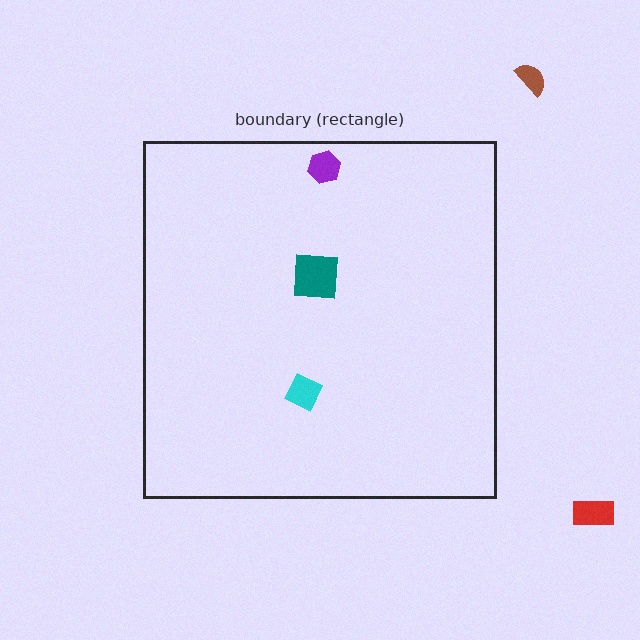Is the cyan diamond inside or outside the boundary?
Inside.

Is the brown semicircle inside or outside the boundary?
Outside.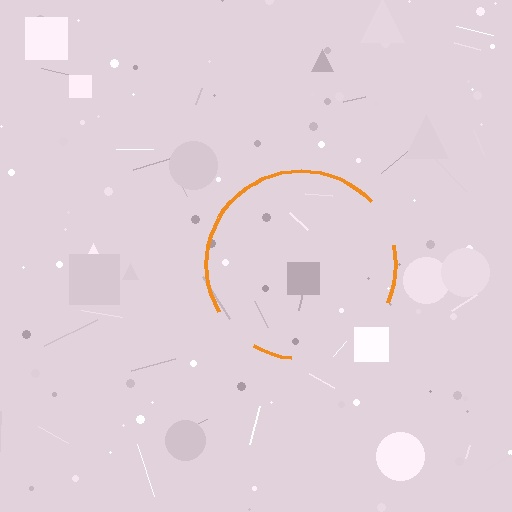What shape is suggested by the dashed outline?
The dashed outline suggests a circle.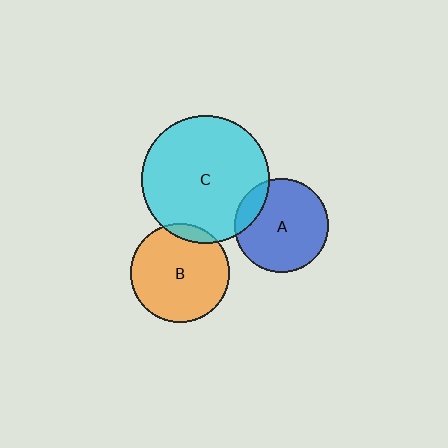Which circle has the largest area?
Circle C (cyan).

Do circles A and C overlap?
Yes.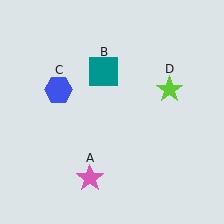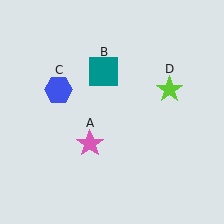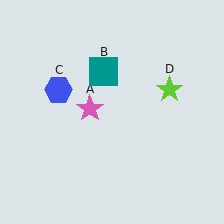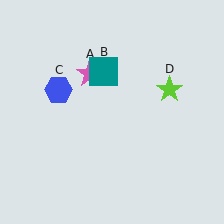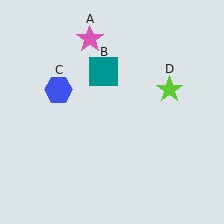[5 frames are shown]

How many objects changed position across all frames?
1 object changed position: pink star (object A).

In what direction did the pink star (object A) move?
The pink star (object A) moved up.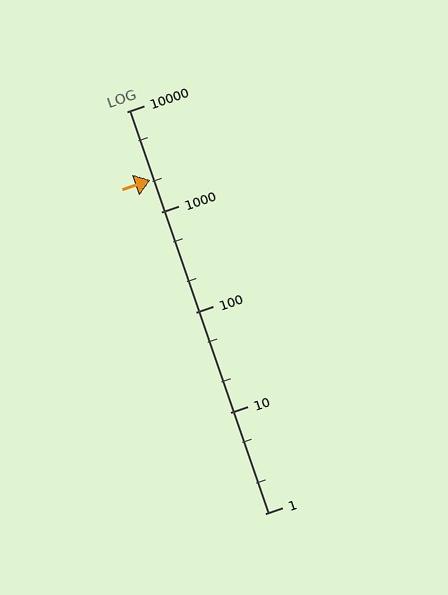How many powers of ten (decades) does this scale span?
The scale spans 4 decades, from 1 to 10000.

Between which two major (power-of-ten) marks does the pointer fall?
The pointer is between 1000 and 10000.